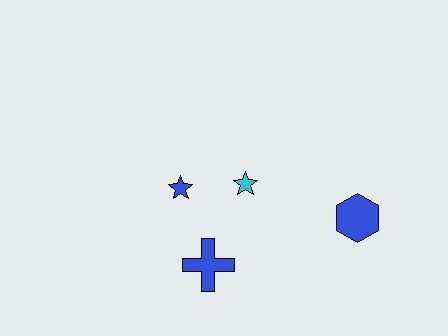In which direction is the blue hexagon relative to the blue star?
The blue hexagon is to the right of the blue star.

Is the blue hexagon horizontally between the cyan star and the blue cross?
No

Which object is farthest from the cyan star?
The blue hexagon is farthest from the cyan star.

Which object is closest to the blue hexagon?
The cyan star is closest to the blue hexagon.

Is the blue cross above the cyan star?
No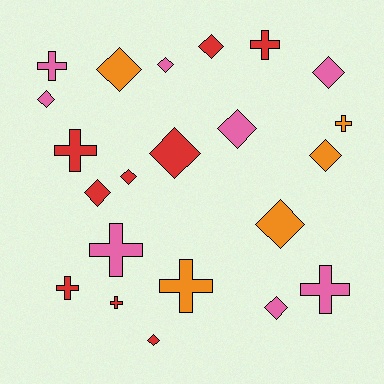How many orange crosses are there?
There are 2 orange crosses.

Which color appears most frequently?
Red, with 9 objects.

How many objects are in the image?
There are 22 objects.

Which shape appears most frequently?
Diamond, with 13 objects.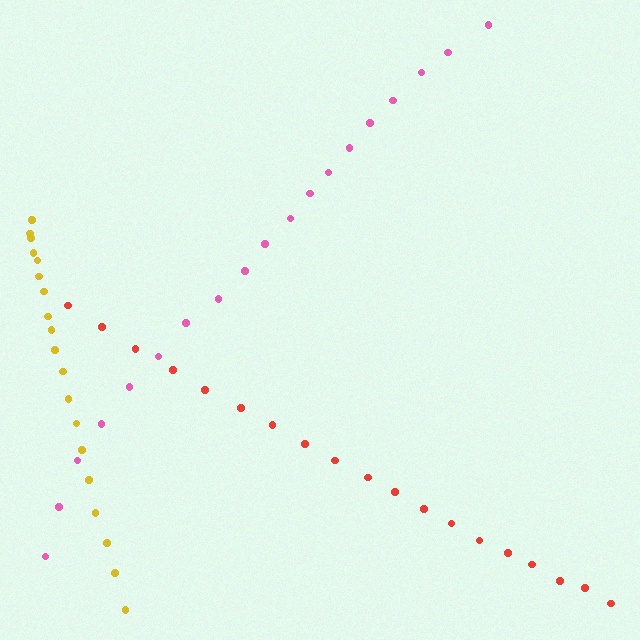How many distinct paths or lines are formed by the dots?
There are 3 distinct paths.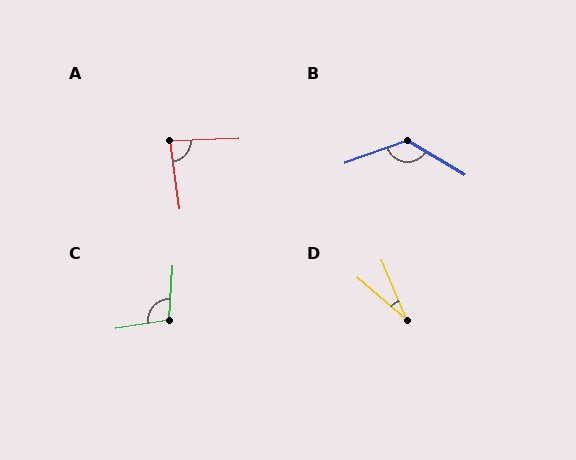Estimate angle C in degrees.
Approximately 103 degrees.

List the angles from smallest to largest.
D (27°), A (85°), C (103°), B (130°).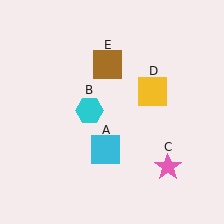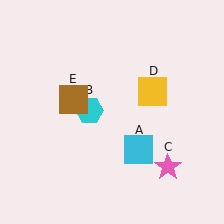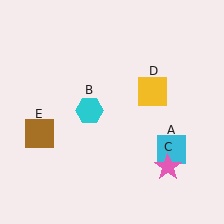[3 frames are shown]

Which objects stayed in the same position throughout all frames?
Cyan hexagon (object B) and pink star (object C) and yellow square (object D) remained stationary.